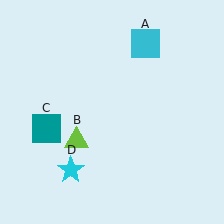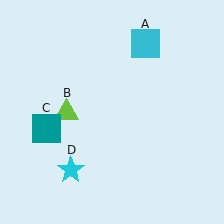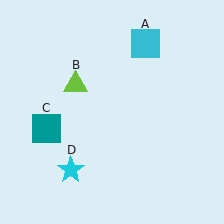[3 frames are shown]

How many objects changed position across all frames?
1 object changed position: lime triangle (object B).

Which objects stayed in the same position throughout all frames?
Cyan square (object A) and teal square (object C) and cyan star (object D) remained stationary.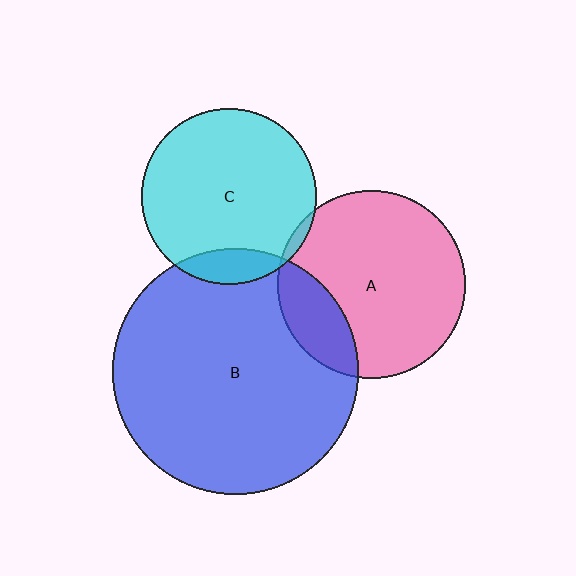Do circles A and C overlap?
Yes.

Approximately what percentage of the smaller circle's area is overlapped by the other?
Approximately 5%.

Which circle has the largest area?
Circle B (blue).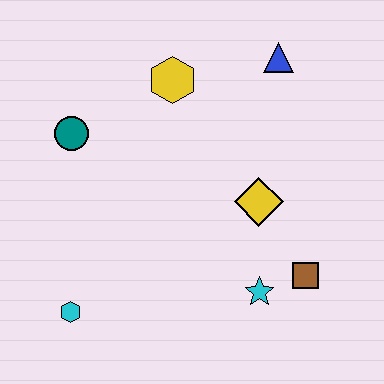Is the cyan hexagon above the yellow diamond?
No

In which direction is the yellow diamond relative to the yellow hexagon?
The yellow diamond is below the yellow hexagon.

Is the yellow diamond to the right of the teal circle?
Yes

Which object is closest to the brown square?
The cyan star is closest to the brown square.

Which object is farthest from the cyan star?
The teal circle is farthest from the cyan star.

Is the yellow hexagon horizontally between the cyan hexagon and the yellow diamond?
Yes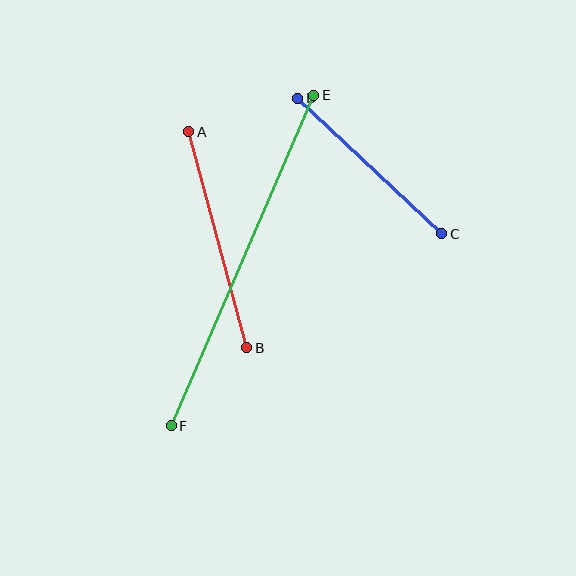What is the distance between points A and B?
The distance is approximately 224 pixels.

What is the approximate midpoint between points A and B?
The midpoint is at approximately (218, 240) pixels.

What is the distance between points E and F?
The distance is approximately 360 pixels.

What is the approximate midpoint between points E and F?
The midpoint is at approximately (243, 261) pixels.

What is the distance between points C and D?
The distance is approximately 198 pixels.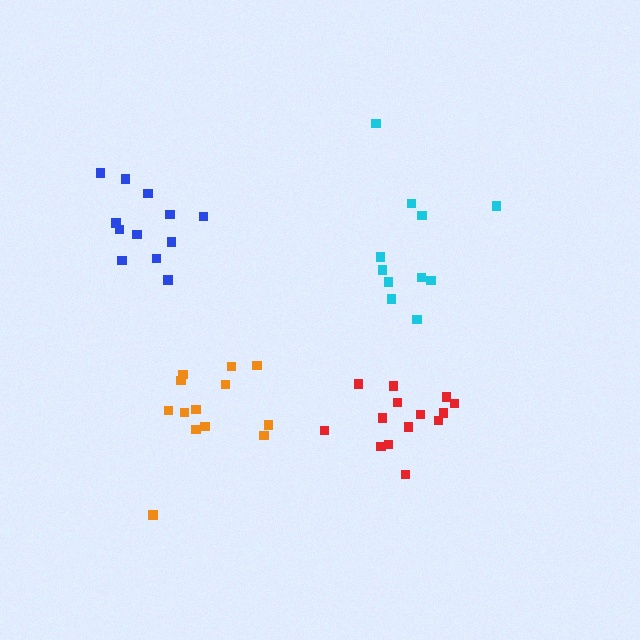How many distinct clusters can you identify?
There are 4 distinct clusters.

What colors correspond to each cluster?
The clusters are colored: orange, red, blue, cyan.